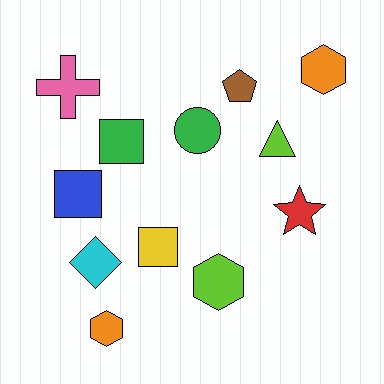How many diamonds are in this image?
There is 1 diamond.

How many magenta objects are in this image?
There are no magenta objects.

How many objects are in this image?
There are 12 objects.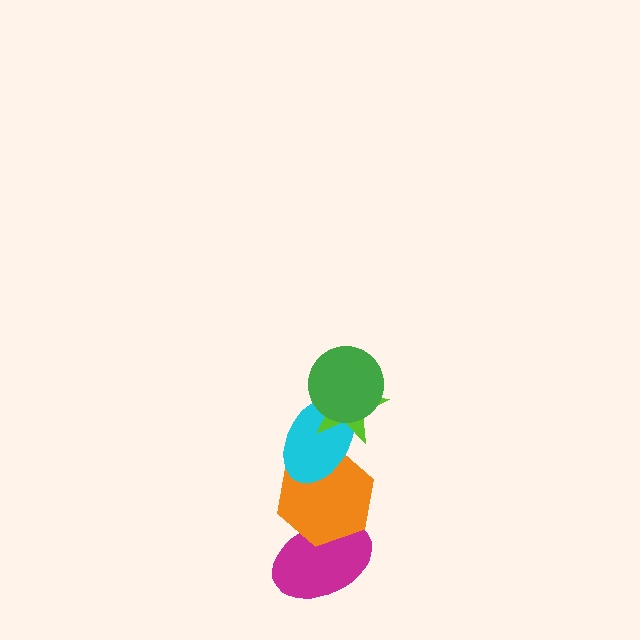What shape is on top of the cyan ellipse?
The lime star is on top of the cyan ellipse.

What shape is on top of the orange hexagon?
The cyan ellipse is on top of the orange hexagon.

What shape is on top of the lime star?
The green circle is on top of the lime star.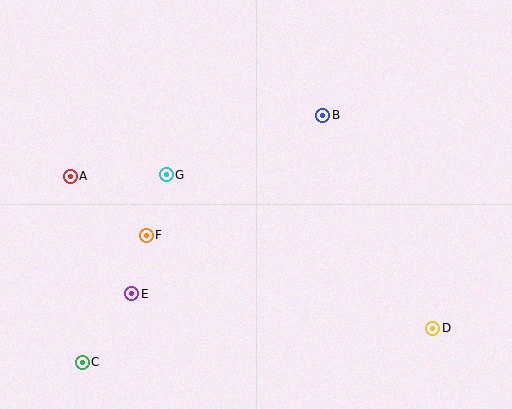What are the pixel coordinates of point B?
Point B is at (323, 115).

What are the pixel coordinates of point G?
Point G is at (166, 175).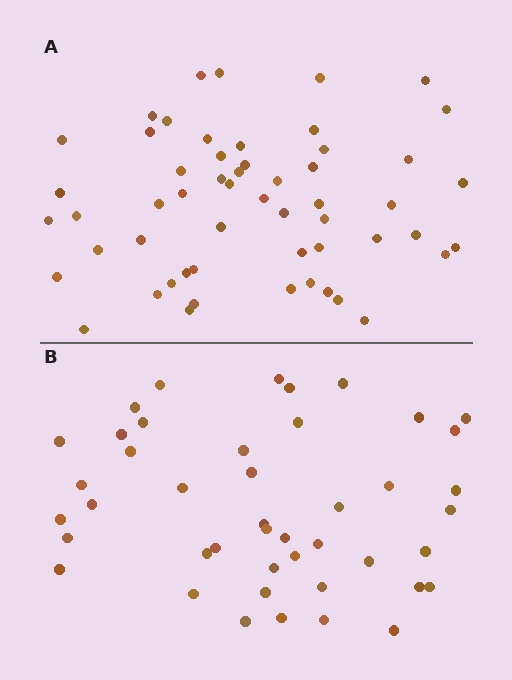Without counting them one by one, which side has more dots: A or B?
Region A (the top region) has more dots.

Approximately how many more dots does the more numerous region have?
Region A has roughly 12 or so more dots than region B.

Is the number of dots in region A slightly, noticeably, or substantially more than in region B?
Region A has noticeably more, but not dramatically so. The ratio is roughly 1.2 to 1.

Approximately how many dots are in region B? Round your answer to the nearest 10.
About 40 dots. (The exact count is 44, which rounds to 40.)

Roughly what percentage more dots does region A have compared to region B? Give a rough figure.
About 25% more.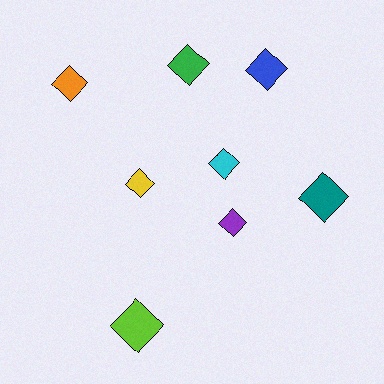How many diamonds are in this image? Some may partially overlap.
There are 8 diamonds.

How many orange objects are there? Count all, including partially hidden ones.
There is 1 orange object.